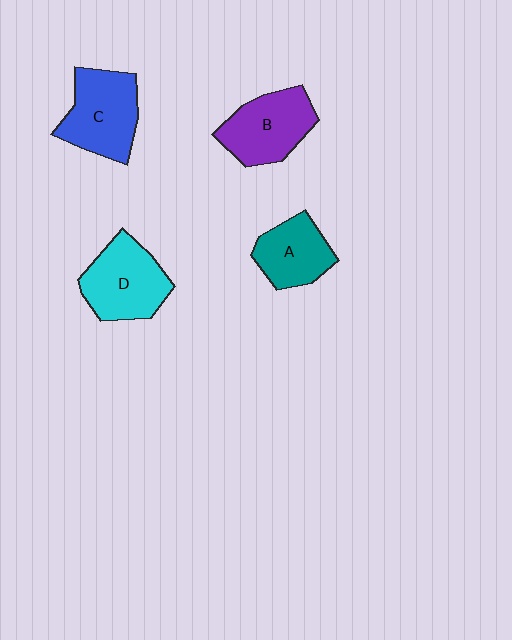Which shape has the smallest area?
Shape A (teal).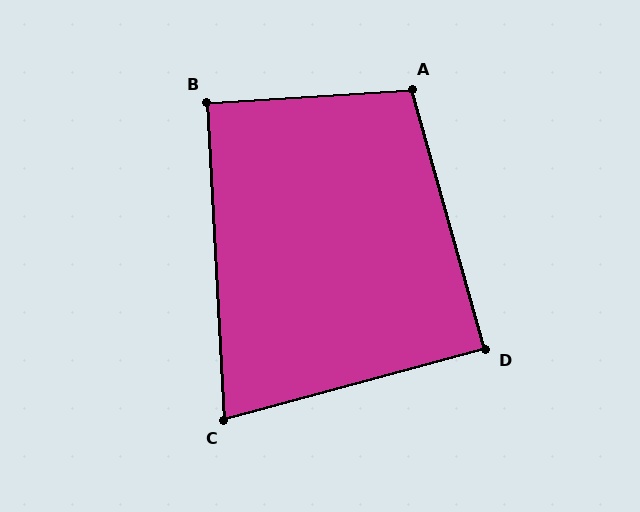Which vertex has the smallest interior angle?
C, at approximately 78 degrees.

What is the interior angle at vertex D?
Approximately 89 degrees (approximately right).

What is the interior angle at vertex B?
Approximately 91 degrees (approximately right).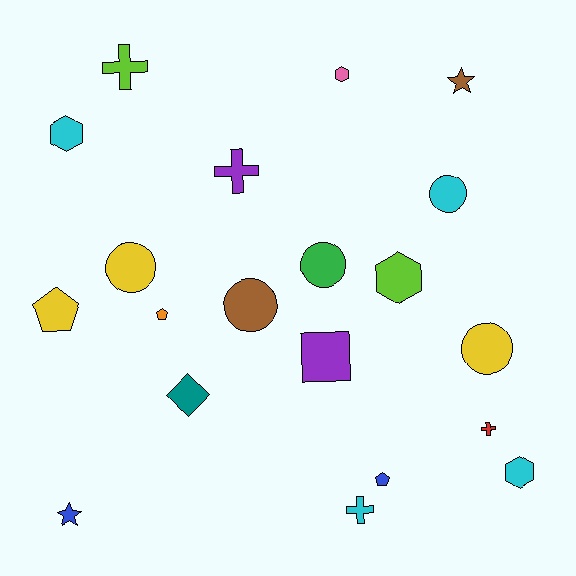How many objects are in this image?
There are 20 objects.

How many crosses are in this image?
There are 4 crosses.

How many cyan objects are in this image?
There are 4 cyan objects.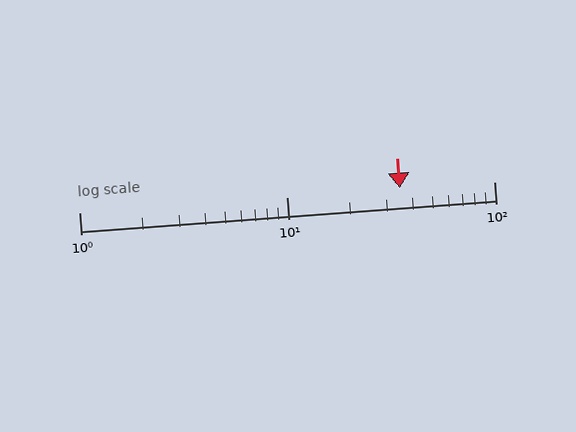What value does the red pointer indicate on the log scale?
The pointer indicates approximately 35.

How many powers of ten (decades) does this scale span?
The scale spans 2 decades, from 1 to 100.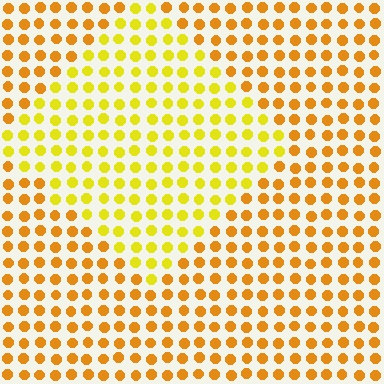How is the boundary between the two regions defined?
The boundary is defined purely by a slight shift in hue (about 26 degrees). Spacing, size, and orientation are identical on both sides.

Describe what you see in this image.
The image is filled with small orange elements in a uniform arrangement. A diamond-shaped region is visible where the elements are tinted to a slightly different hue, forming a subtle color boundary.